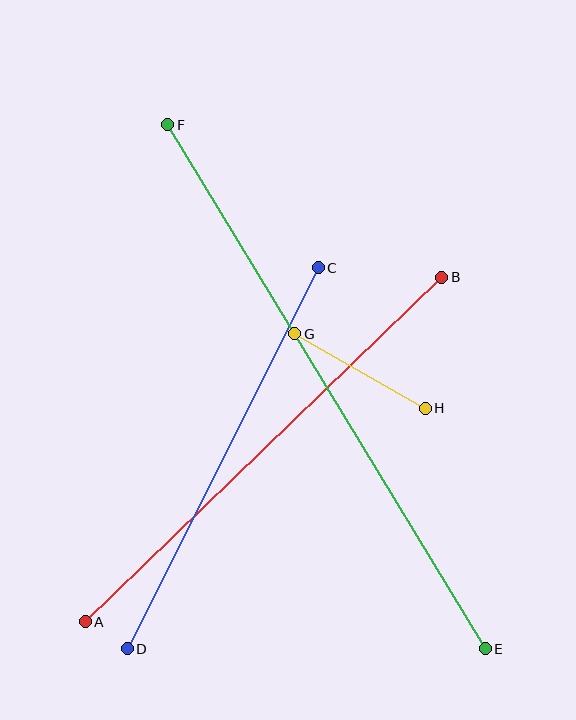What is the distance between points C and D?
The distance is approximately 426 pixels.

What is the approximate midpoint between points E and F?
The midpoint is at approximately (326, 387) pixels.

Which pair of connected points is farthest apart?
Points E and F are farthest apart.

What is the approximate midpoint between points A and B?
The midpoint is at approximately (263, 450) pixels.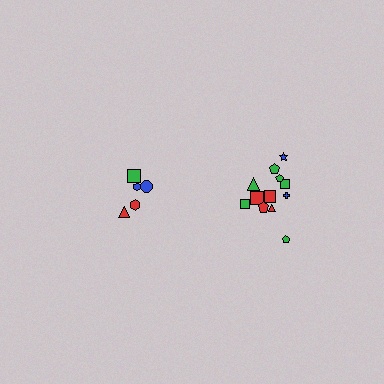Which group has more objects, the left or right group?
The right group.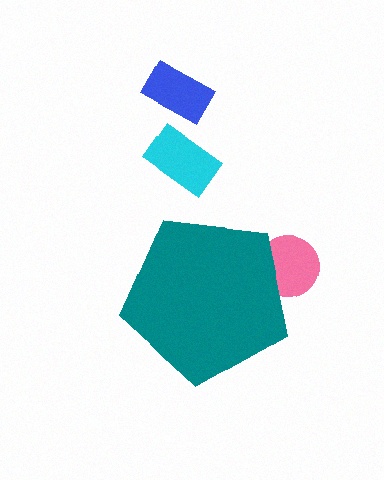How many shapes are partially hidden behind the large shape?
1 shape is partially hidden.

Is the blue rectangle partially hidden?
No, the blue rectangle is fully visible.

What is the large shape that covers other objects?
A teal pentagon.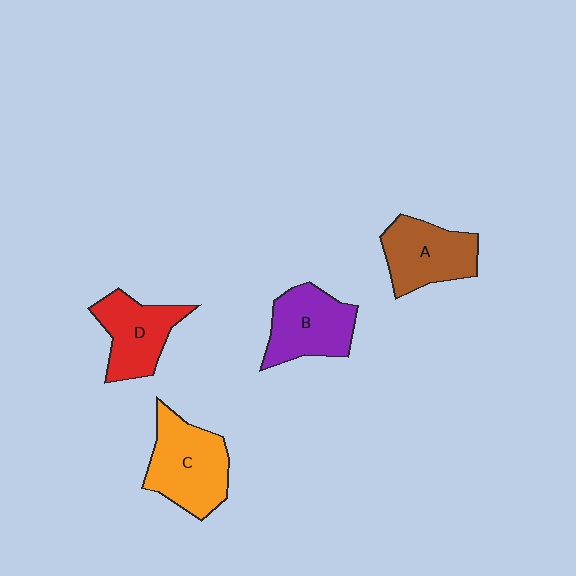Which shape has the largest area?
Shape C (orange).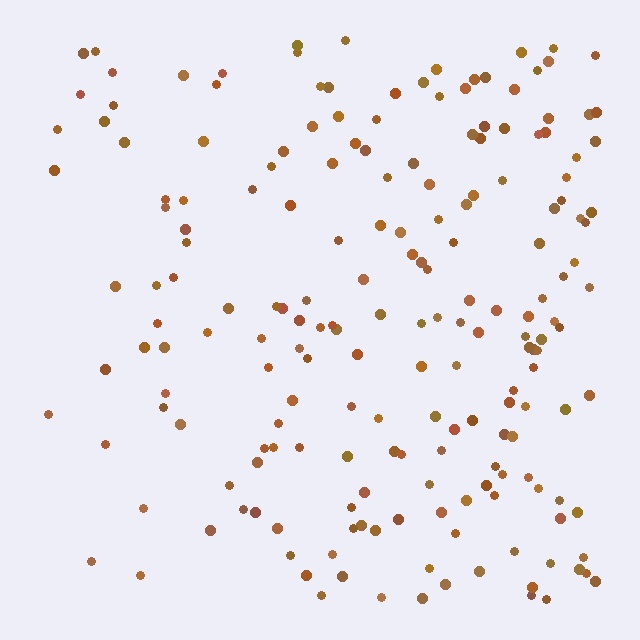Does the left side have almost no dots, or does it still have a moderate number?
Still a moderate number, just noticeably fewer than the right.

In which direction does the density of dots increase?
From left to right, with the right side densest.